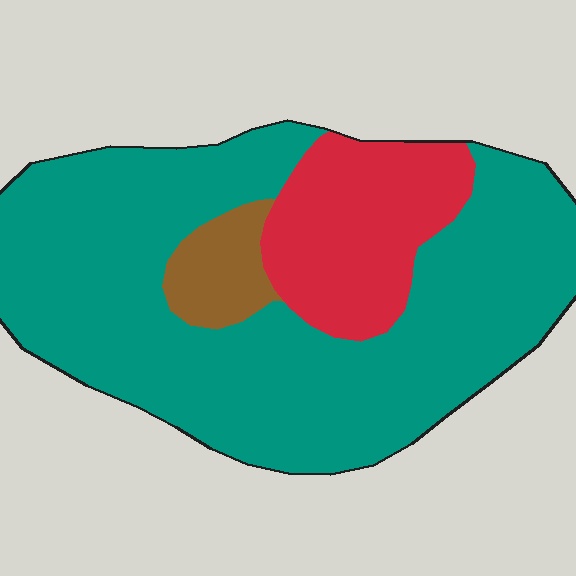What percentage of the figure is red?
Red covers roughly 20% of the figure.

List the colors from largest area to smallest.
From largest to smallest: teal, red, brown.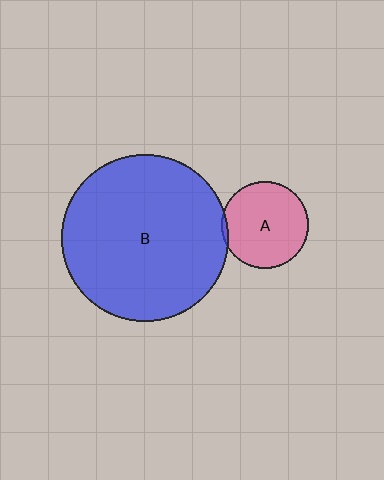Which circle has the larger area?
Circle B (blue).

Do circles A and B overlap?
Yes.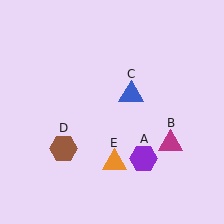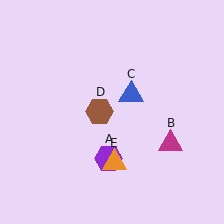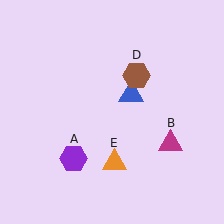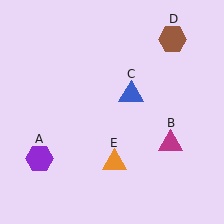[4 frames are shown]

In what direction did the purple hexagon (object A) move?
The purple hexagon (object A) moved left.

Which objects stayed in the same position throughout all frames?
Magenta triangle (object B) and blue triangle (object C) and orange triangle (object E) remained stationary.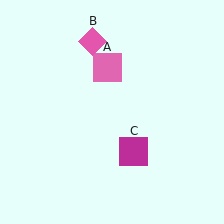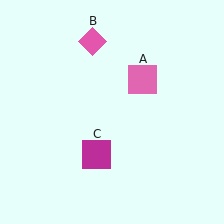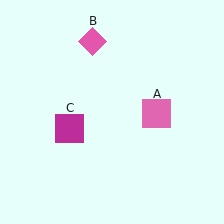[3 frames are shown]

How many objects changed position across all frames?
2 objects changed position: pink square (object A), magenta square (object C).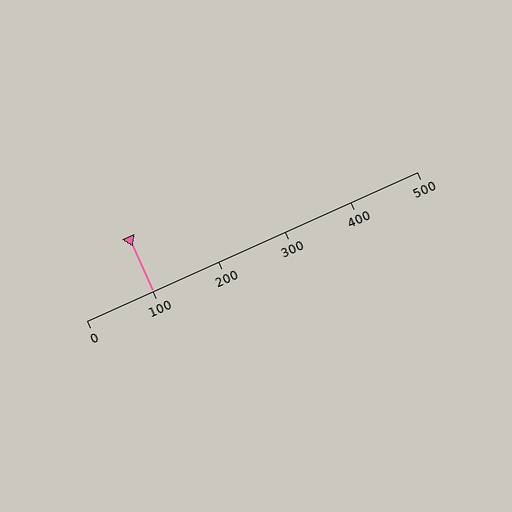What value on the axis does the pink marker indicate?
The marker indicates approximately 100.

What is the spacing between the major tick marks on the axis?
The major ticks are spaced 100 apart.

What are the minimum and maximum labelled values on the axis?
The axis runs from 0 to 500.